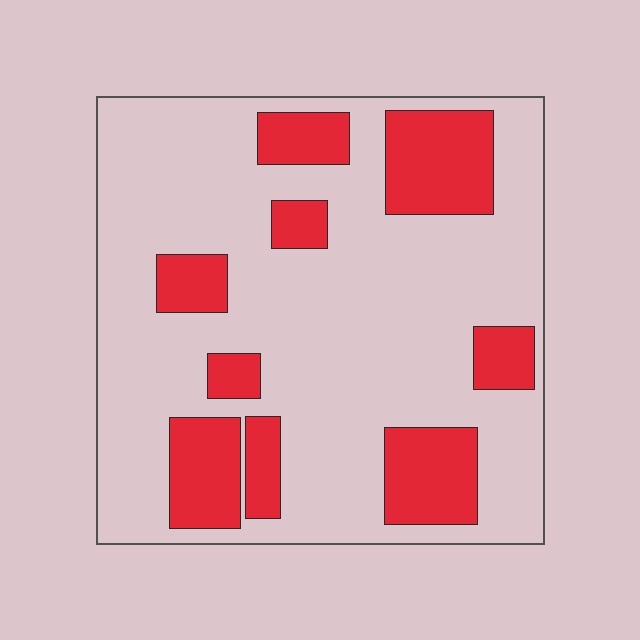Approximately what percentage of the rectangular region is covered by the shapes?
Approximately 25%.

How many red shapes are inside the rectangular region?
9.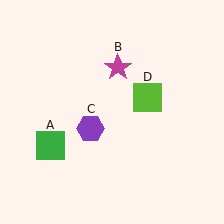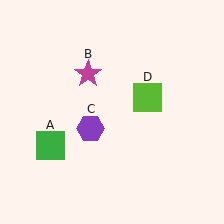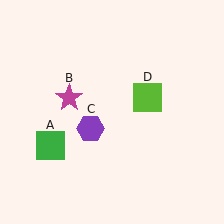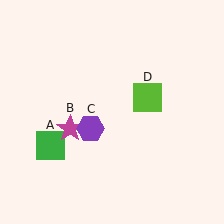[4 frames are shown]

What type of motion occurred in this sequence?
The magenta star (object B) rotated counterclockwise around the center of the scene.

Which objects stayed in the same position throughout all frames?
Green square (object A) and purple hexagon (object C) and lime square (object D) remained stationary.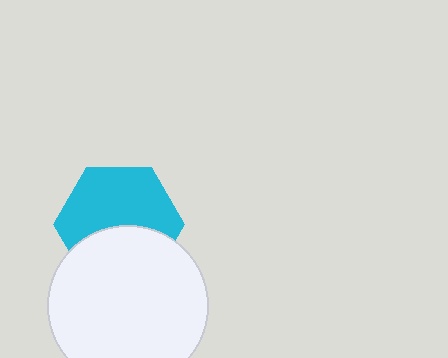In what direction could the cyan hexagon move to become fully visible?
The cyan hexagon could move up. That would shift it out from behind the white circle entirely.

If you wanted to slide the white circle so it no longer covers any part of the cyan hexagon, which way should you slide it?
Slide it down — that is the most direct way to separate the two shapes.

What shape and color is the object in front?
The object in front is a white circle.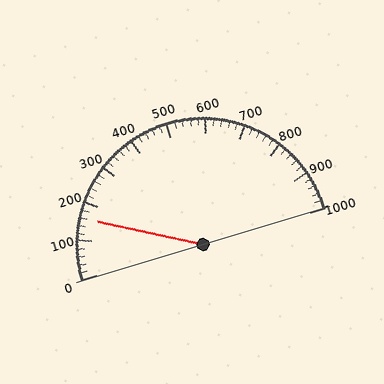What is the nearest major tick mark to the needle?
The nearest major tick mark is 200.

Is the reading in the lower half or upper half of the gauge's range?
The reading is in the lower half of the range (0 to 1000).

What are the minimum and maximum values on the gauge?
The gauge ranges from 0 to 1000.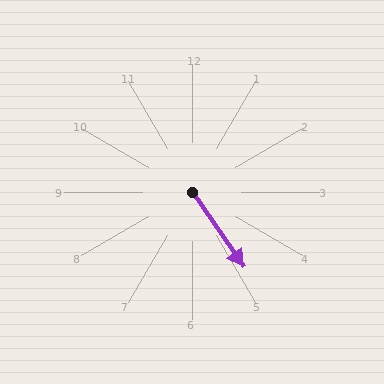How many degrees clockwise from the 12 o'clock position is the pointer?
Approximately 145 degrees.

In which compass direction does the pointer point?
Southeast.